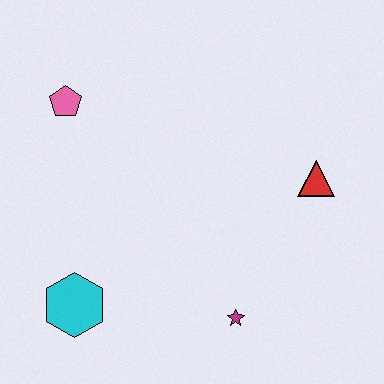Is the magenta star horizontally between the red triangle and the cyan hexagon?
Yes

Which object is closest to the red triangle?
The magenta star is closest to the red triangle.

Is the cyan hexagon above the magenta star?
Yes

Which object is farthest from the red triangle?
The cyan hexagon is farthest from the red triangle.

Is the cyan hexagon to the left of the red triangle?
Yes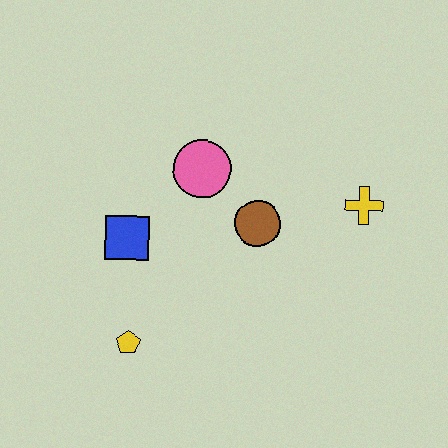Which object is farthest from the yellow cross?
The yellow pentagon is farthest from the yellow cross.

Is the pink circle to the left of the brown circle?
Yes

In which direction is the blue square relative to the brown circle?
The blue square is to the left of the brown circle.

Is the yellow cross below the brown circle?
No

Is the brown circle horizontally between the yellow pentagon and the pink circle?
No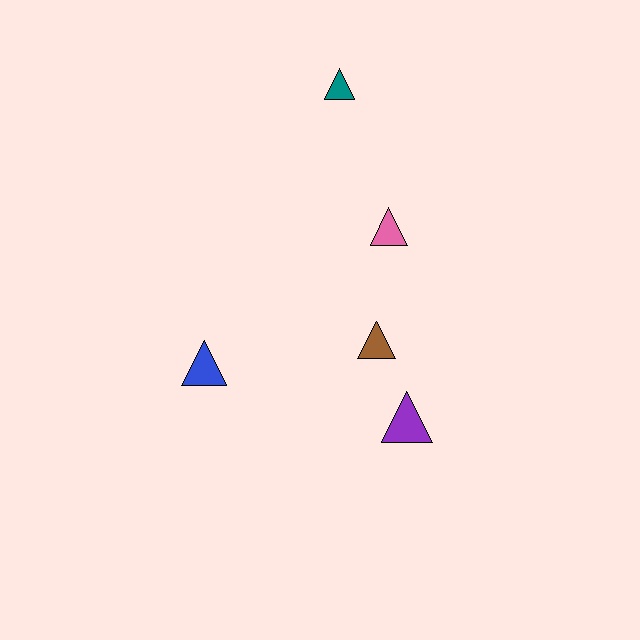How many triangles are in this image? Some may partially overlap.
There are 5 triangles.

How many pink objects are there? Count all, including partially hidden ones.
There is 1 pink object.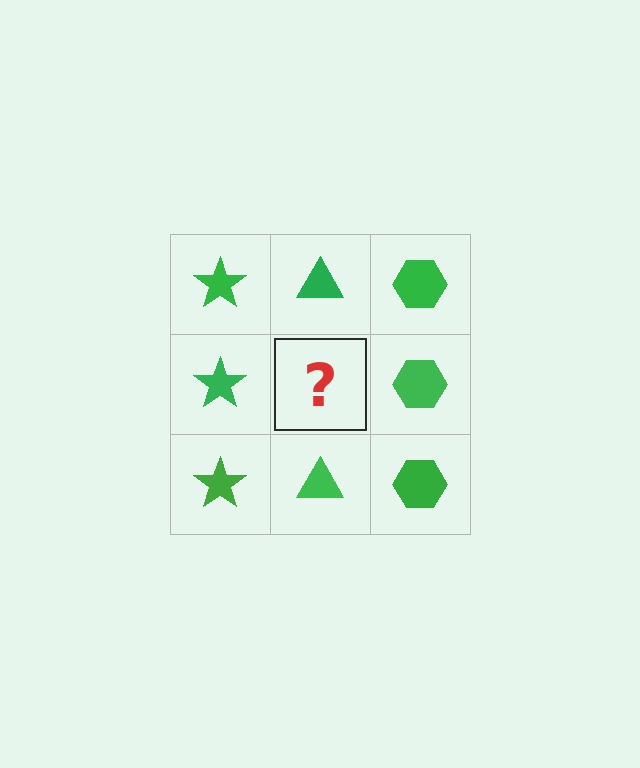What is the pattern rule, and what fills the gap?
The rule is that each column has a consistent shape. The gap should be filled with a green triangle.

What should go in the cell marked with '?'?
The missing cell should contain a green triangle.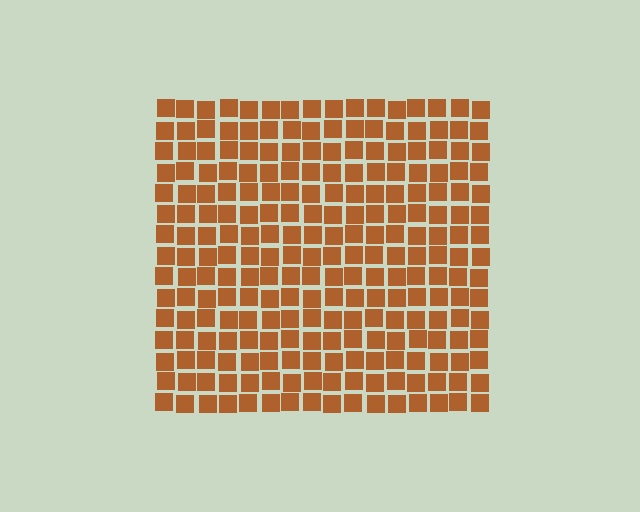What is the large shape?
The large shape is a square.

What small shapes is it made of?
It is made of small squares.